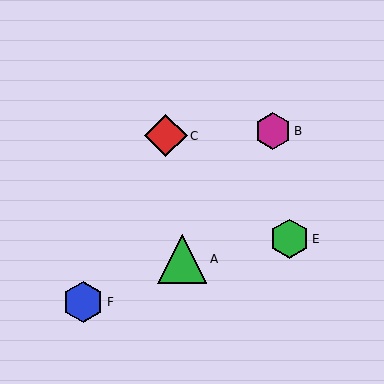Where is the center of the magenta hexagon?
The center of the magenta hexagon is at (273, 131).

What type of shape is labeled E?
Shape E is a green hexagon.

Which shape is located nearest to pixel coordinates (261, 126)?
The magenta hexagon (labeled B) at (273, 131) is nearest to that location.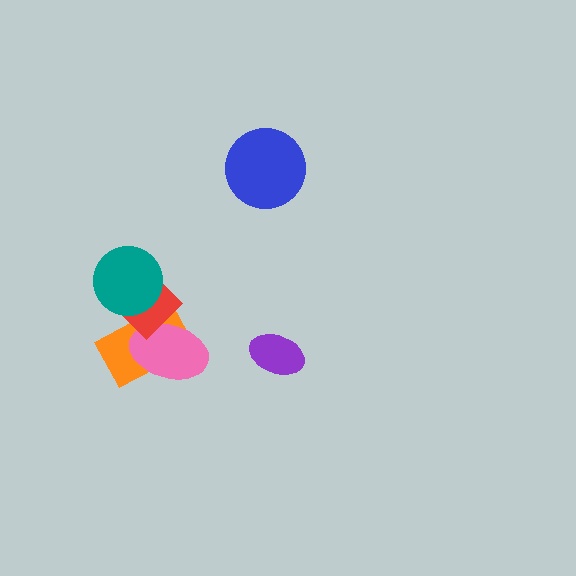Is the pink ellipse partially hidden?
Yes, it is partially covered by another shape.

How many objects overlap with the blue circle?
0 objects overlap with the blue circle.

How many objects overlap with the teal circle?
2 objects overlap with the teal circle.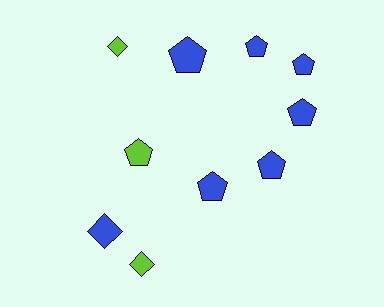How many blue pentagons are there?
There are 6 blue pentagons.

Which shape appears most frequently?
Pentagon, with 7 objects.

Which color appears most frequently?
Blue, with 7 objects.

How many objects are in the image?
There are 10 objects.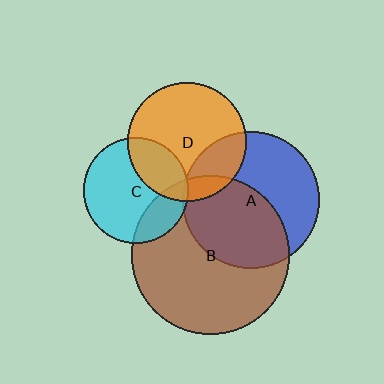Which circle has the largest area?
Circle B (brown).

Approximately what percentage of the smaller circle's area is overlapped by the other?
Approximately 30%.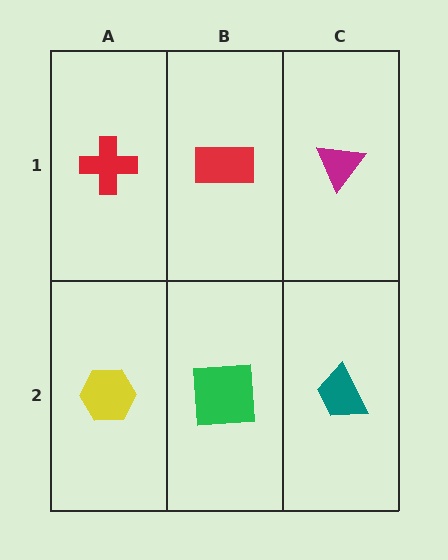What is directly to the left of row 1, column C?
A red rectangle.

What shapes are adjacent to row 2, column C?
A magenta triangle (row 1, column C), a green square (row 2, column B).